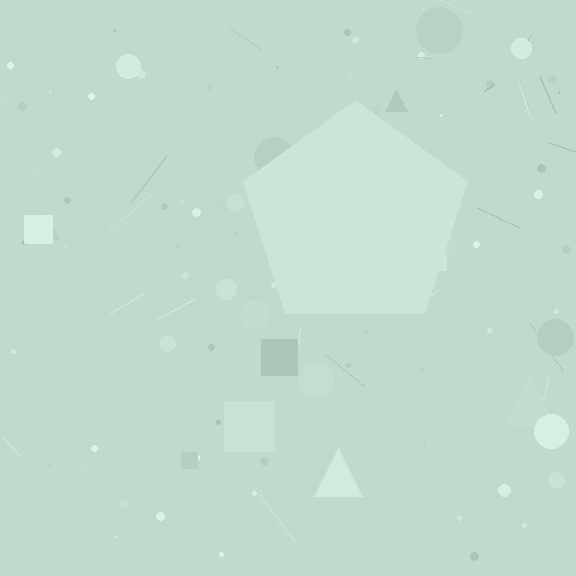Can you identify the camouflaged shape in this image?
The camouflaged shape is a pentagon.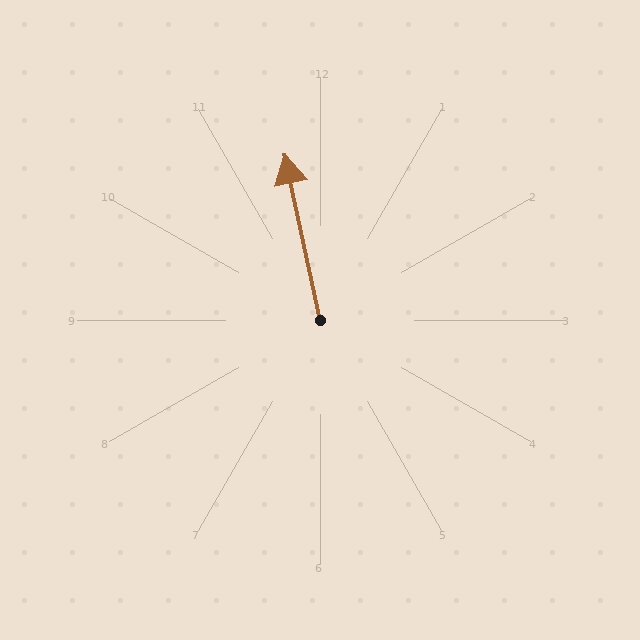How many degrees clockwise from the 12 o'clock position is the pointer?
Approximately 348 degrees.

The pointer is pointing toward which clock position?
Roughly 12 o'clock.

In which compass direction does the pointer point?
North.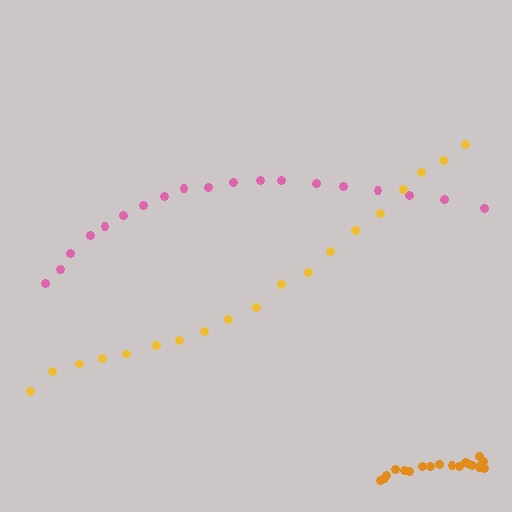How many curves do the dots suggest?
There are 3 distinct paths.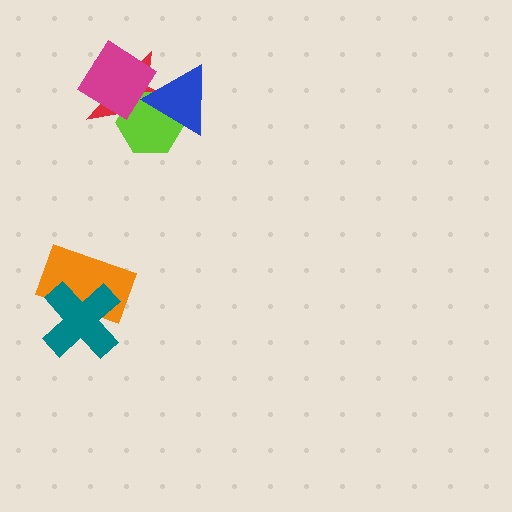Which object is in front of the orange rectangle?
The teal cross is in front of the orange rectangle.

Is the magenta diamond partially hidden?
No, no other shape covers it.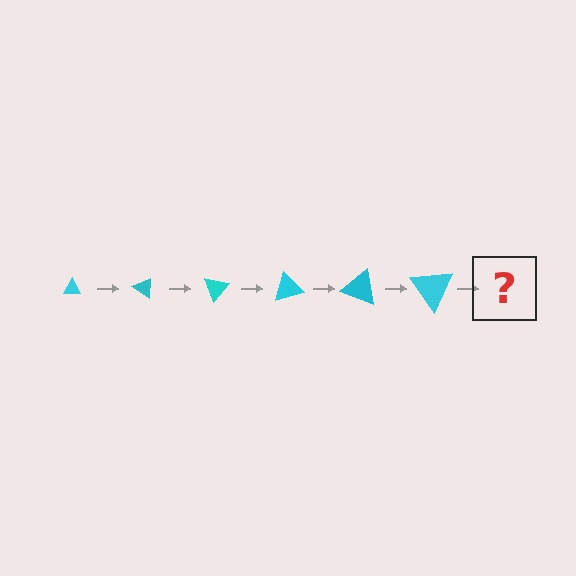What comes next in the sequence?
The next element should be a triangle, larger than the previous one and rotated 210 degrees from the start.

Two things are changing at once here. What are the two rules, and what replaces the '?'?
The two rules are that the triangle grows larger each step and it rotates 35 degrees each step. The '?' should be a triangle, larger than the previous one and rotated 210 degrees from the start.